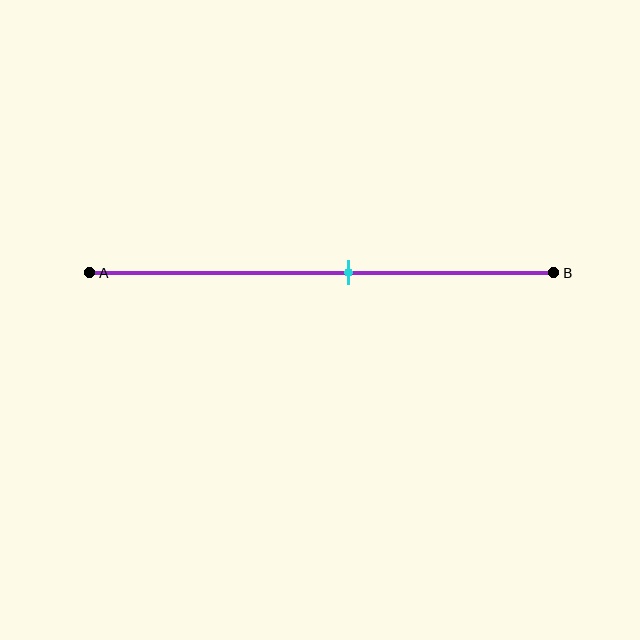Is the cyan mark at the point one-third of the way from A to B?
No, the mark is at about 55% from A, not at the 33% one-third point.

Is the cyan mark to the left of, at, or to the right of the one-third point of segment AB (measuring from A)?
The cyan mark is to the right of the one-third point of segment AB.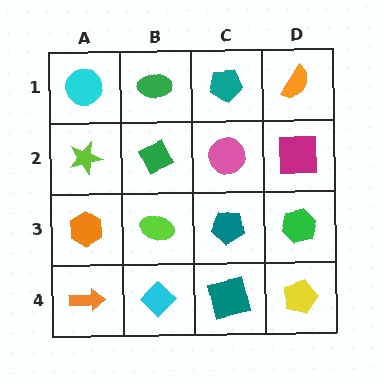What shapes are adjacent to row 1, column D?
A magenta square (row 2, column D), a teal pentagon (row 1, column C).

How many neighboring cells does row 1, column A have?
2.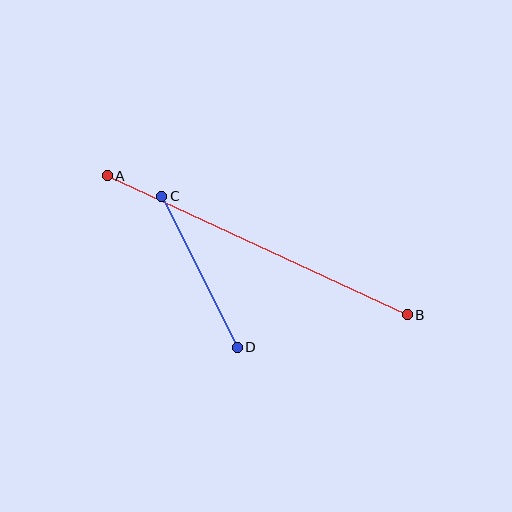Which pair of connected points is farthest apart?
Points A and B are farthest apart.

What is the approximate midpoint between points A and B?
The midpoint is at approximately (257, 245) pixels.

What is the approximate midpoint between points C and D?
The midpoint is at approximately (199, 272) pixels.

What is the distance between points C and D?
The distance is approximately 168 pixels.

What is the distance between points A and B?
The distance is approximately 331 pixels.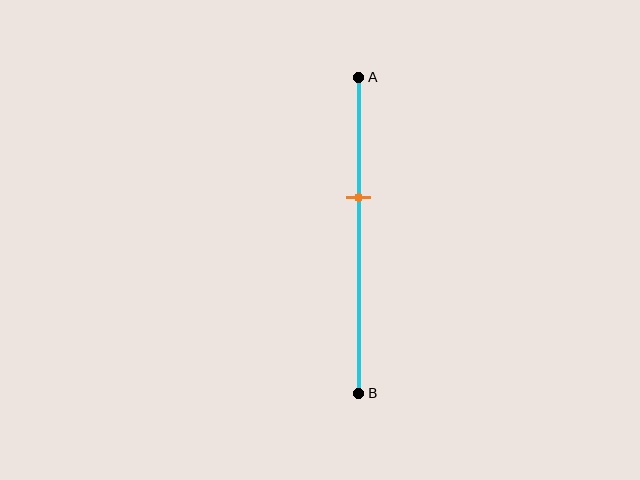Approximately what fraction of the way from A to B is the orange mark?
The orange mark is approximately 40% of the way from A to B.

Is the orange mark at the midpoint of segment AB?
No, the mark is at about 40% from A, not at the 50% midpoint.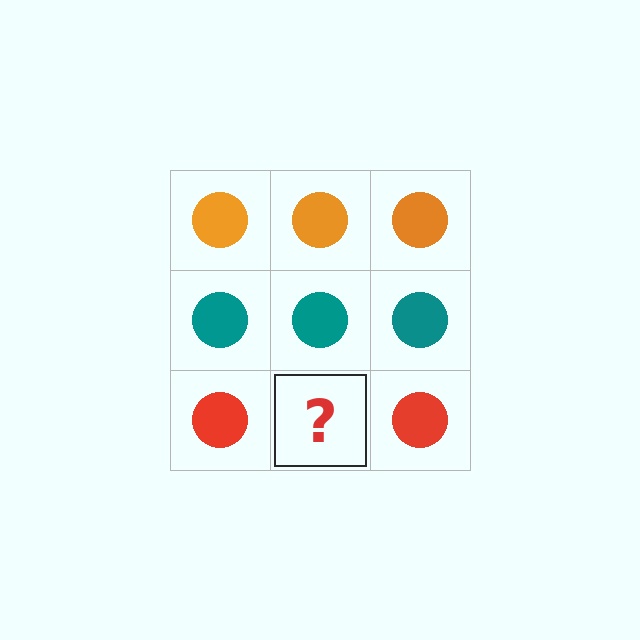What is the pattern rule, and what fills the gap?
The rule is that each row has a consistent color. The gap should be filled with a red circle.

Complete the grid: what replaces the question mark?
The question mark should be replaced with a red circle.